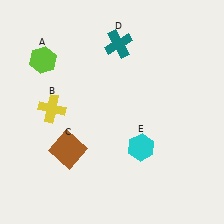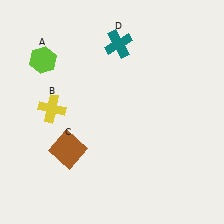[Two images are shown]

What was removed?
The cyan hexagon (E) was removed in Image 2.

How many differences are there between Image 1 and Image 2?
There is 1 difference between the two images.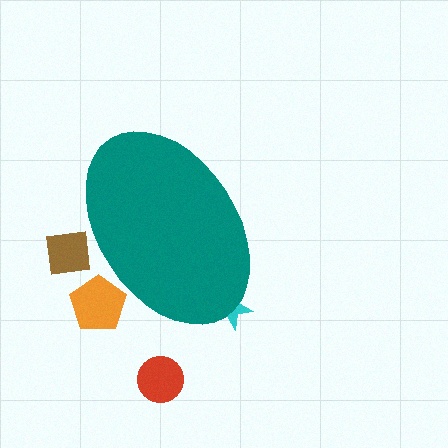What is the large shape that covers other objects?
A teal ellipse.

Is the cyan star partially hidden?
Yes, the cyan star is partially hidden behind the teal ellipse.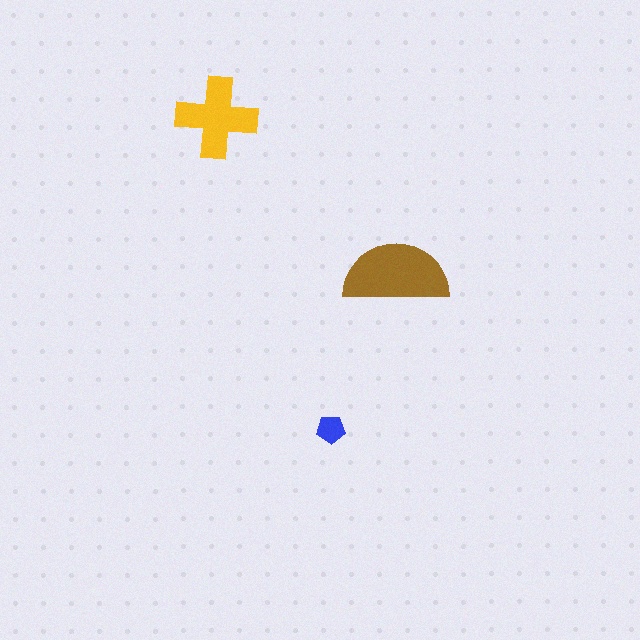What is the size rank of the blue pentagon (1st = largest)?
3rd.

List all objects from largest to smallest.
The brown semicircle, the yellow cross, the blue pentagon.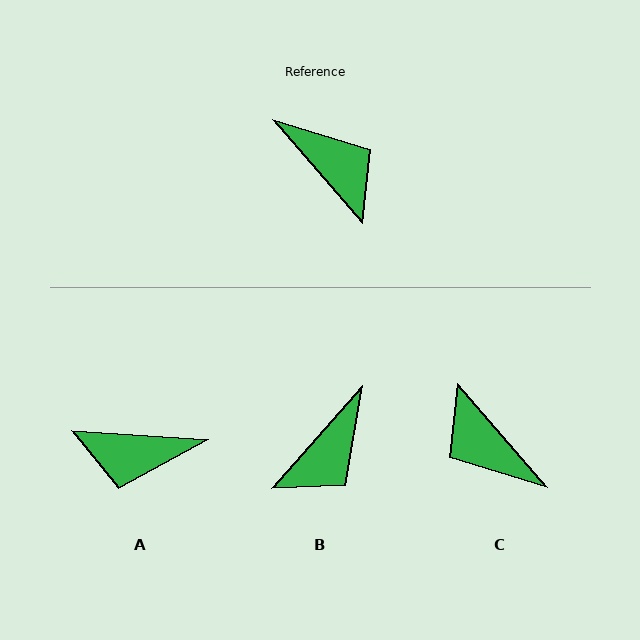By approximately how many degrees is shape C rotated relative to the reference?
Approximately 180 degrees counter-clockwise.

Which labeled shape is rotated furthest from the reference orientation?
C, about 180 degrees away.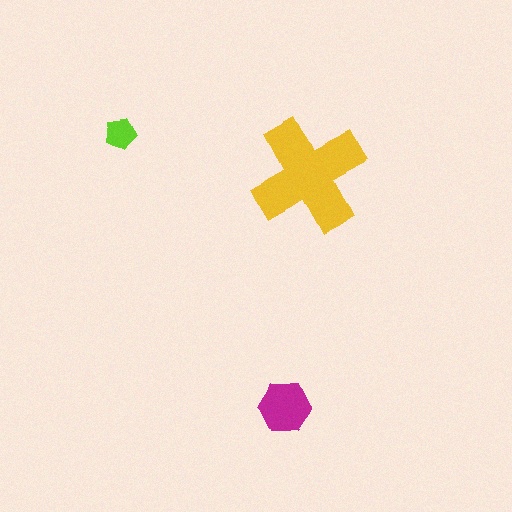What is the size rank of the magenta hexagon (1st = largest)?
2nd.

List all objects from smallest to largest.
The lime pentagon, the magenta hexagon, the yellow cross.